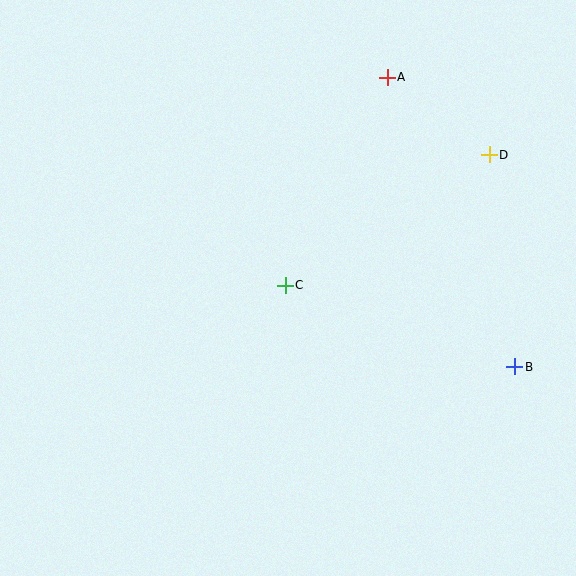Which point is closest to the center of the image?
Point C at (285, 285) is closest to the center.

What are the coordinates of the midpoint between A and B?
The midpoint between A and B is at (451, 222).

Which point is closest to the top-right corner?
Point D is closest to the top-right corner.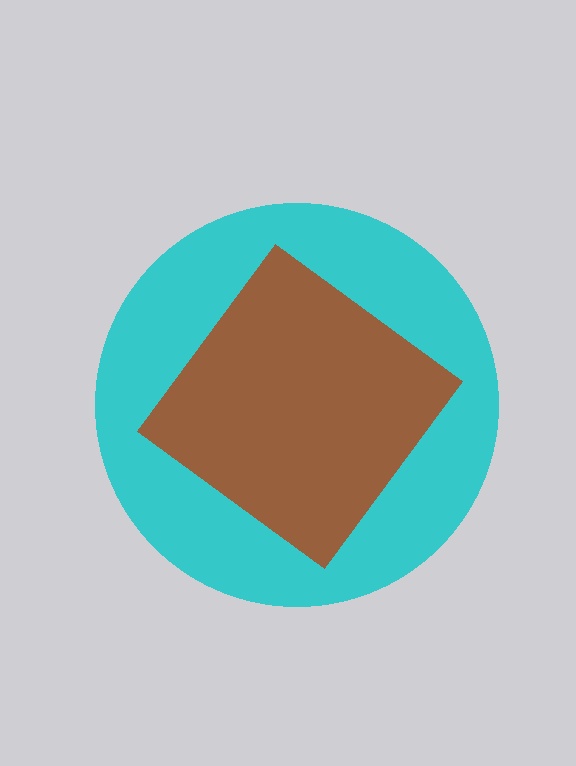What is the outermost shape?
The cyan circle.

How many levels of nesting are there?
2.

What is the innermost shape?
The brown diamond.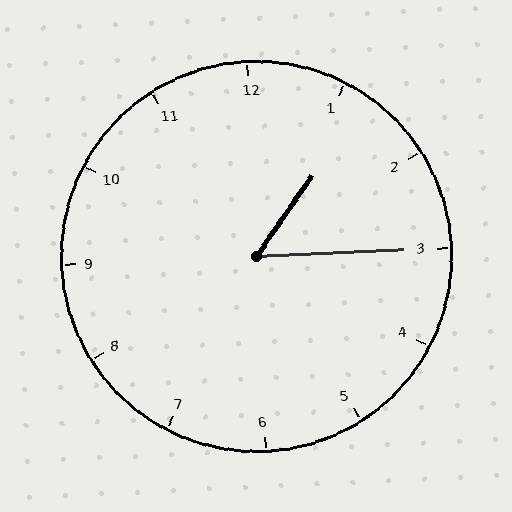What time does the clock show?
1:15.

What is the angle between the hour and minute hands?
Approximately 52 degrees.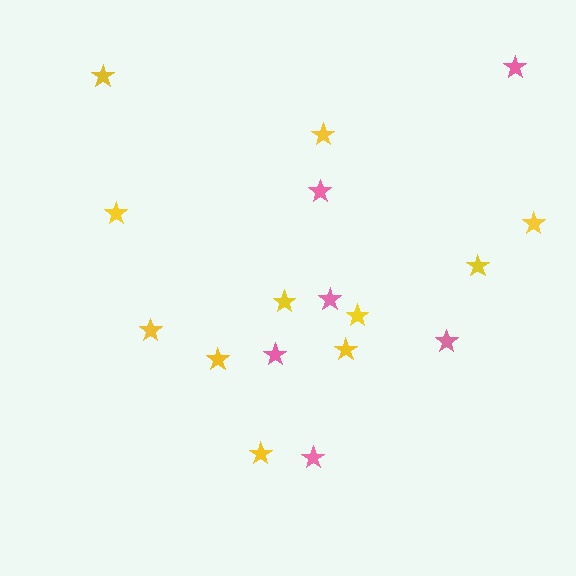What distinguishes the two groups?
There are 2 groups: one group of pink stars (6) and one group of yellow stars (11).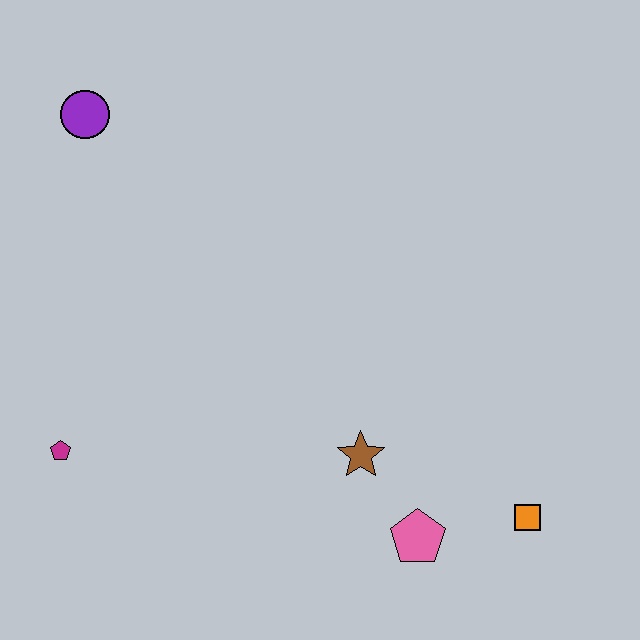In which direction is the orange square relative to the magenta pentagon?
The orange square is to the right of the magenta pentagon.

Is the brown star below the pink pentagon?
No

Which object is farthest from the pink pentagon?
The purple circle is farthest from the pink pentagon.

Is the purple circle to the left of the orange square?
Yes